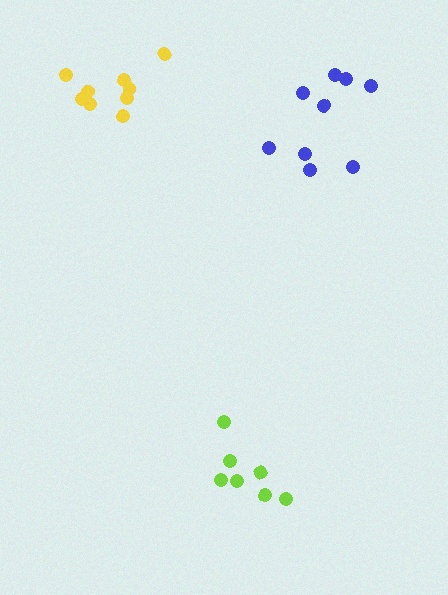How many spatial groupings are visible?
There are 3 spatial groupings.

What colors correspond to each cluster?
The clusters are colored: yellow, lime, blue.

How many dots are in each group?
Group 1: 9 dots, Group 2: 7 dots, Group 3: 9 dots (25 total).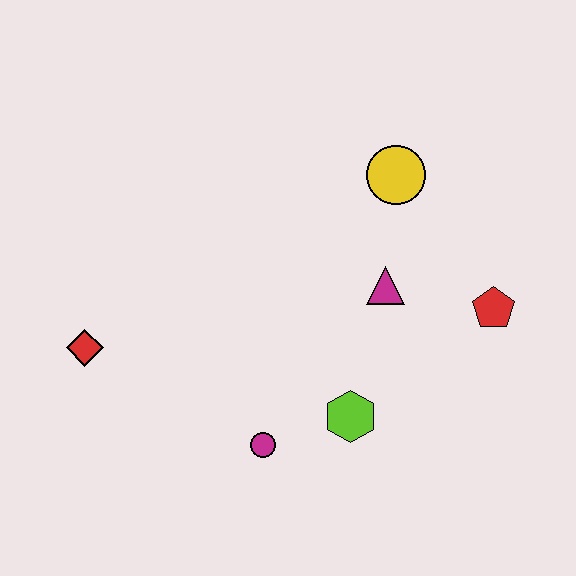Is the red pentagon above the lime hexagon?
Yes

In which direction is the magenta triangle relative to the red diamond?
The magenta triangle is to the right of the red diamond.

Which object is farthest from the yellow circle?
The red diamond is farthest from the yellow circle.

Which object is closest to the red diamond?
The magenta circle is closest to the red diamond.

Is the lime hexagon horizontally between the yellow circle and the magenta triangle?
No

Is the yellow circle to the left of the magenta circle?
No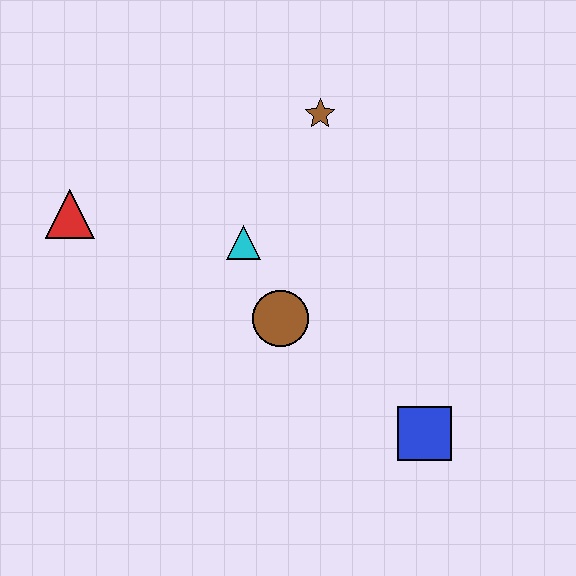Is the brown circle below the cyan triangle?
Yes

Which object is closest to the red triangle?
The cyan triangle is closest to the red triangle.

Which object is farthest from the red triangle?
The blue square is farthest from the red triangle.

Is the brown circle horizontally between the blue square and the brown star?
No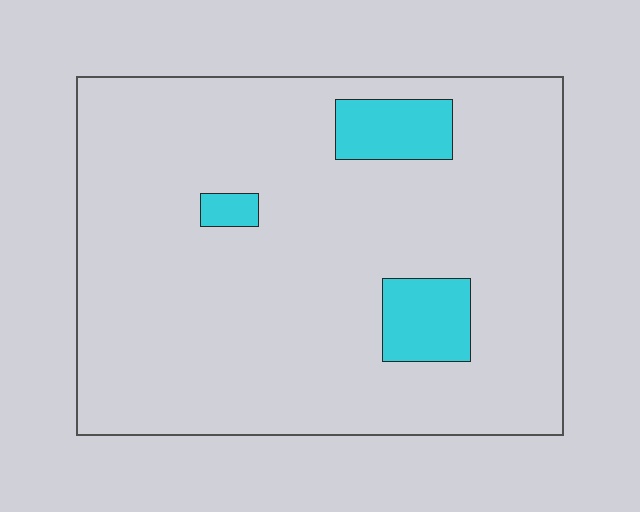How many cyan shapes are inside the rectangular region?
3.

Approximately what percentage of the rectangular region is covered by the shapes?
Approximately 10%.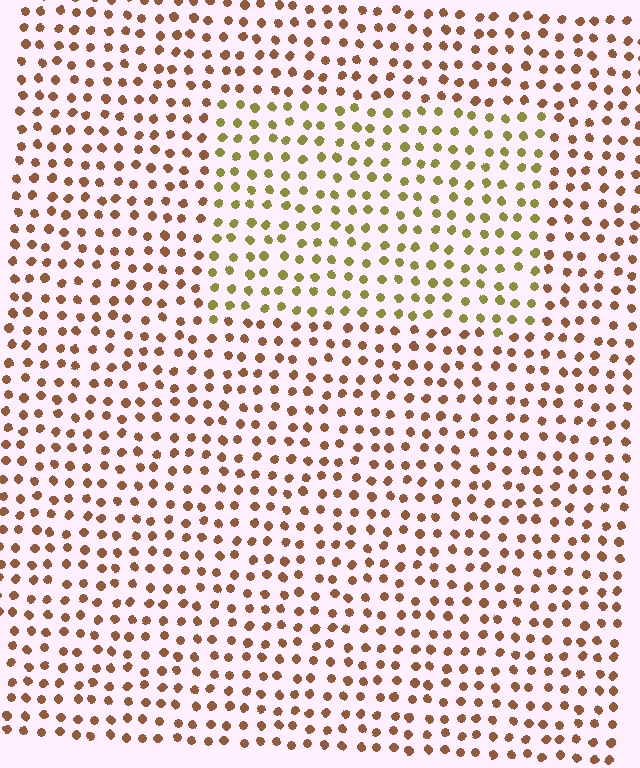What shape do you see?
I see a rectangle.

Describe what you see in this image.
The image is filled with small brown elements in a uniform arrangement. A rectangle-shaped region is visible where the elements are tinted to a slightly different hue, forming a subtle color boundary.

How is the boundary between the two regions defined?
The boundary is defined purely by a slight shift in hue (about 44 degrees). Spacing, size, and orientation are identical on both sides.